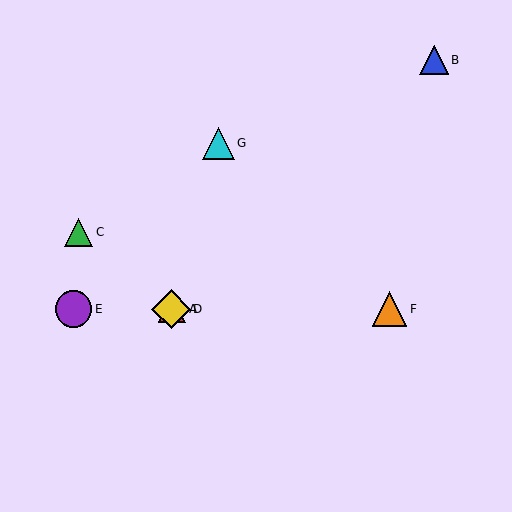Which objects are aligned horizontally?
Objects A, D, E, F are aligned horizontally.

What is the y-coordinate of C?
Object C is at y≈232.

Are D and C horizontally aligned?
No, D is at y≈309 and C is at y≈232.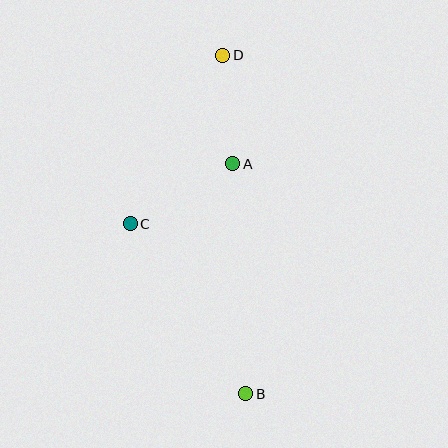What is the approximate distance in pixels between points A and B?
The distance between A and B is approximately 230 pixels.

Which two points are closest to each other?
Points A and D are closest to each other.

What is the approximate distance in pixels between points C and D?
The distance between C and D is approximately 192 pixels.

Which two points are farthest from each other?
Points B and D are farthest from each other.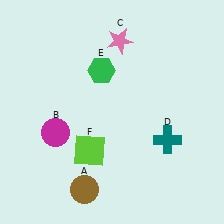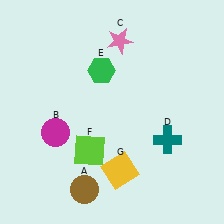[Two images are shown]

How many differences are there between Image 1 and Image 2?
There is 1 difference between the two images.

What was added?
A yellow square (G) was added in Image 2.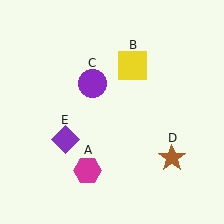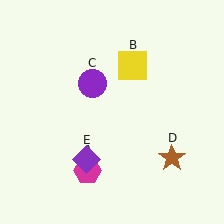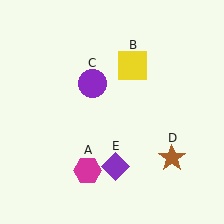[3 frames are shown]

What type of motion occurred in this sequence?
The purple diamond (object E) rotated counterclockwise around the center of the scene.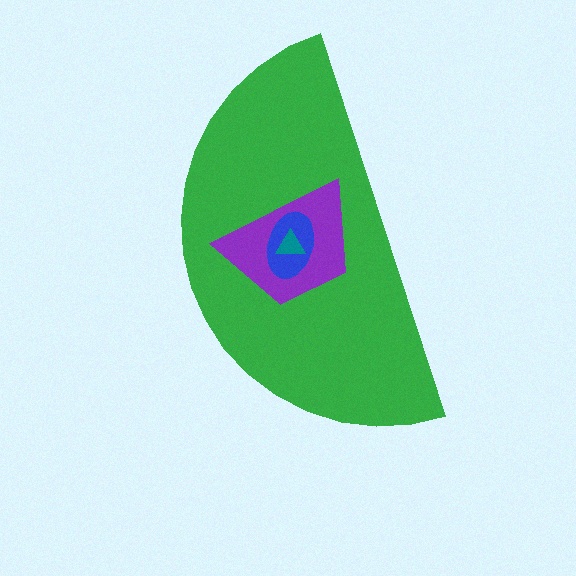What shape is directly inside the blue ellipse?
The teal triangle.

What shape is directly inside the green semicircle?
The purple trapezoid.